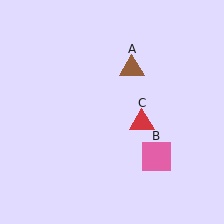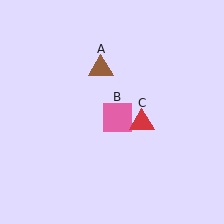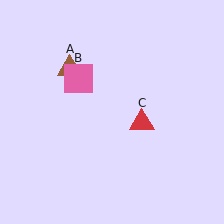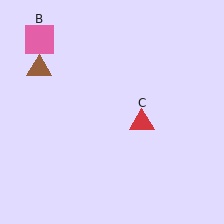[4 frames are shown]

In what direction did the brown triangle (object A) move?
The brown triangle (object A) moved left.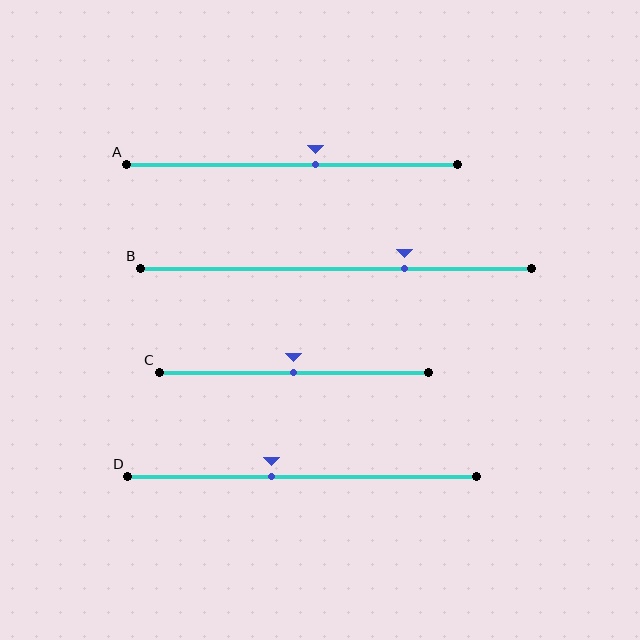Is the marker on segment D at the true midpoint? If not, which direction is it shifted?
No, the marker on segment D is shifted to the left by about 9% of the segment length.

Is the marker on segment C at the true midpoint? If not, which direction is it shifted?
Yes, the marker on segment C is at the true midpoint.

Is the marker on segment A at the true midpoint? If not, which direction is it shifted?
No, the marker on segment A is shifted to the right by about 7% of the segment length.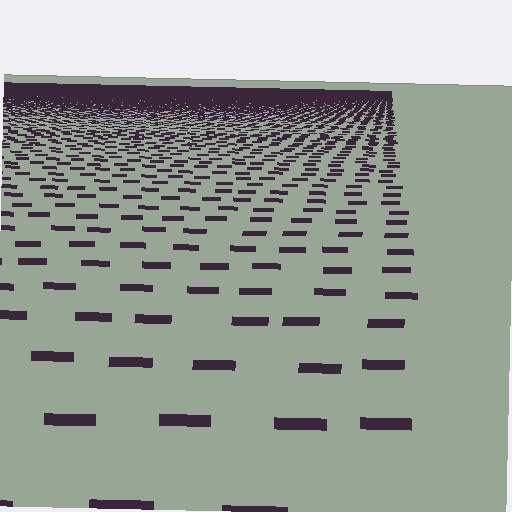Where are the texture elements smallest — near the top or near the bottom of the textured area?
Near the top.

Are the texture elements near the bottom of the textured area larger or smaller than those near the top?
Larger. Near the bottom, elements are closer to the viewer and appear at a bigger on-screen size.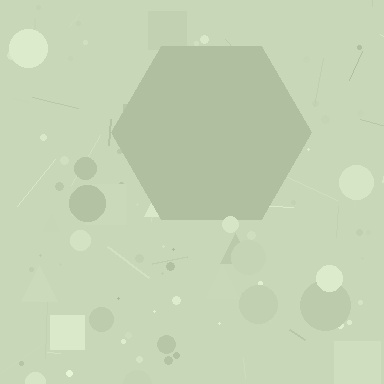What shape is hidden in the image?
A hexagon is hidden in the image.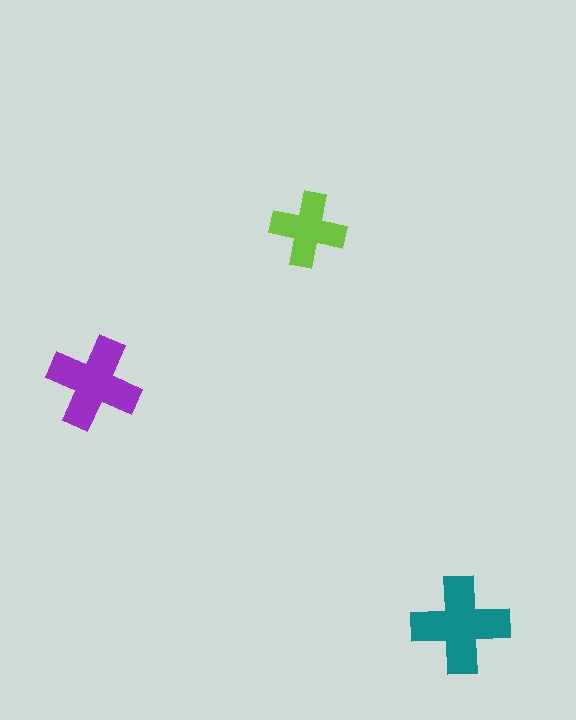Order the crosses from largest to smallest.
the teal one, the purple one, the lime one.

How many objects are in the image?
There are 3 objects in the image.